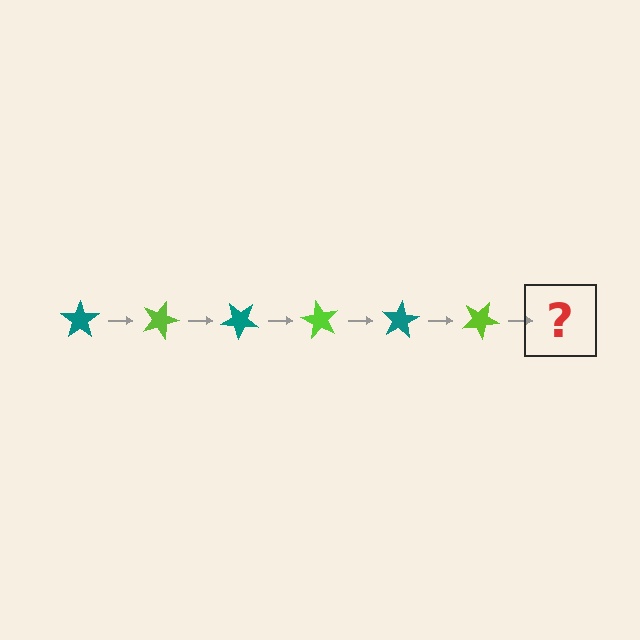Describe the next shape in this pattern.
It should be a teal star, rotated 120 degrees from the start.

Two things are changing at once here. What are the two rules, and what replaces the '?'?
The two rules are that it rotates 20 degrees each step and the color cycles through teal and lime. The '?' should be a teal star, rotated 120 degrees from the start.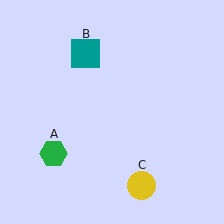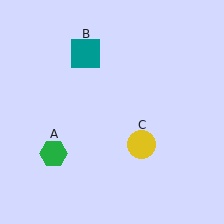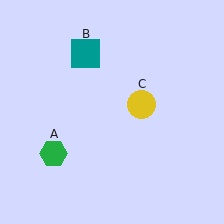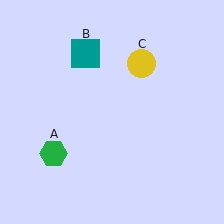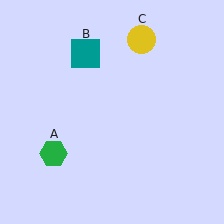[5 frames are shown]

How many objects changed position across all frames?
1 object changed position: yellow circle (object C).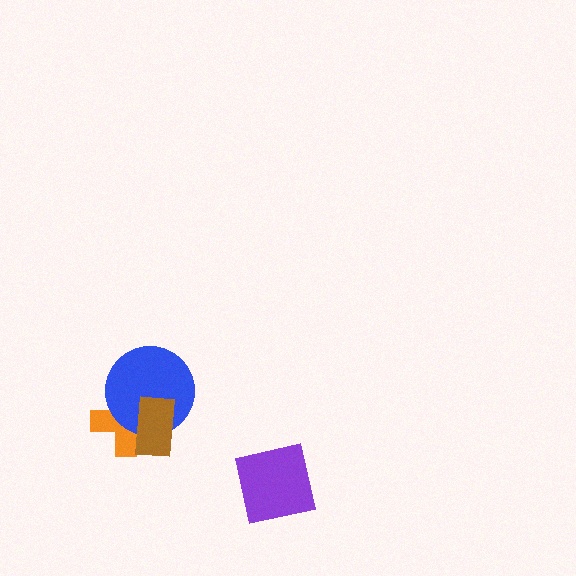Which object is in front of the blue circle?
The brown rectangle is in front of the blue circle.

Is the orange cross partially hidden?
Yes, it is partially covered by another shape.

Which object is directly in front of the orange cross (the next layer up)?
The blue circle is directly in front of the orange cross.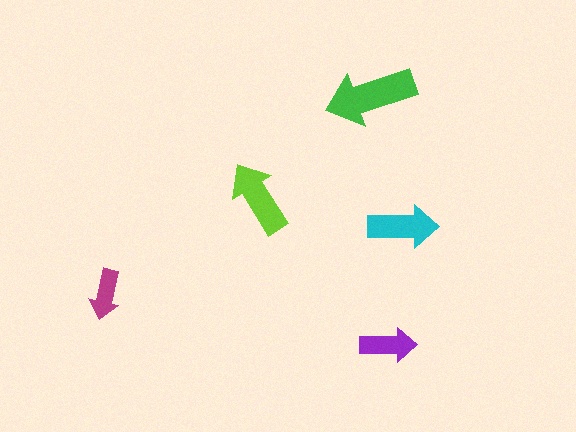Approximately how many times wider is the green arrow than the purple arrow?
About 1.5 times wider.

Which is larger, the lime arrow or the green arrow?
The green one.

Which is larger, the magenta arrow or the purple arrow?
The purple one.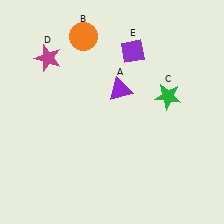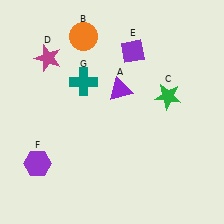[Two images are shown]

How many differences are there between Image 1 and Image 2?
There are 2 differences between the two images.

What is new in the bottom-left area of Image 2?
A purple hexagon (F) was added in the bottom-left area of Image 2.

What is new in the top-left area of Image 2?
A teal cross (G) was added in the top-left area of Image 2.